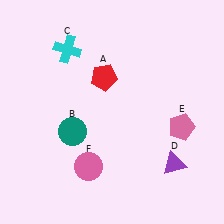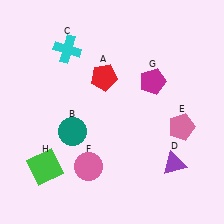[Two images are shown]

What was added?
A magenta pentagon (G), a green square (H) were added in Image 2.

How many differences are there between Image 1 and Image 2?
There are 2 differences between the two images.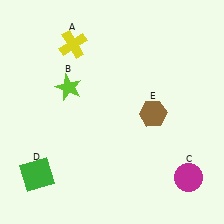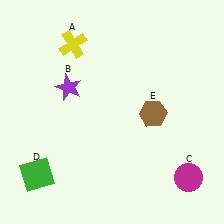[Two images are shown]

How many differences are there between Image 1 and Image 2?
There is 1 difference between the two images.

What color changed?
The star (B) changed from lime in Image 1 to purple in Image 2.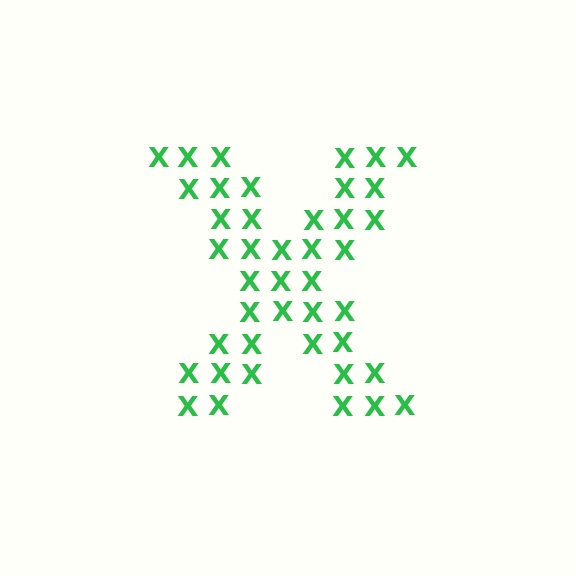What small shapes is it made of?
It is made of small letter X's.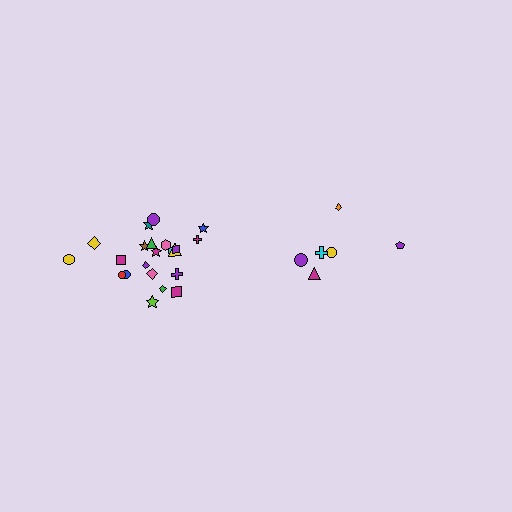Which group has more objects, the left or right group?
The left group.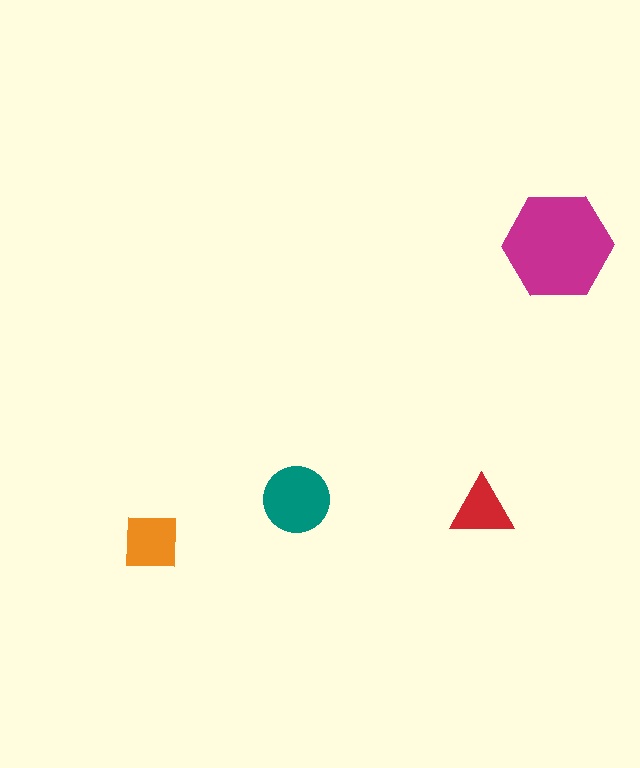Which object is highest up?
The magenta hexagon is topmost.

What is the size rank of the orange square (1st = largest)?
3rd.